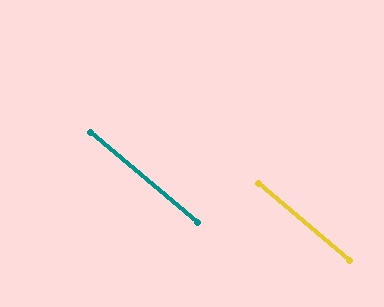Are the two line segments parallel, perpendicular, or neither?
Parallel — their directions differ by only 0.3°.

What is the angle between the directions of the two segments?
Approximately 0 degrees.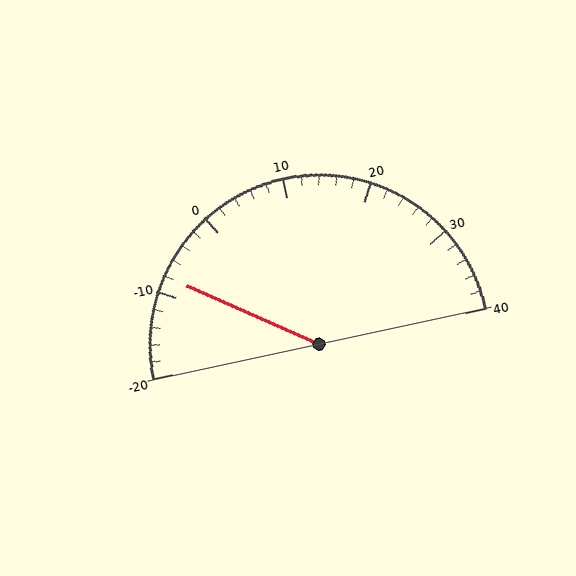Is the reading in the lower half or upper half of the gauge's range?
The reading is in the lower half of the range (-20 to 40).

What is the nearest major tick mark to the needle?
The nearest major tick mark is -10.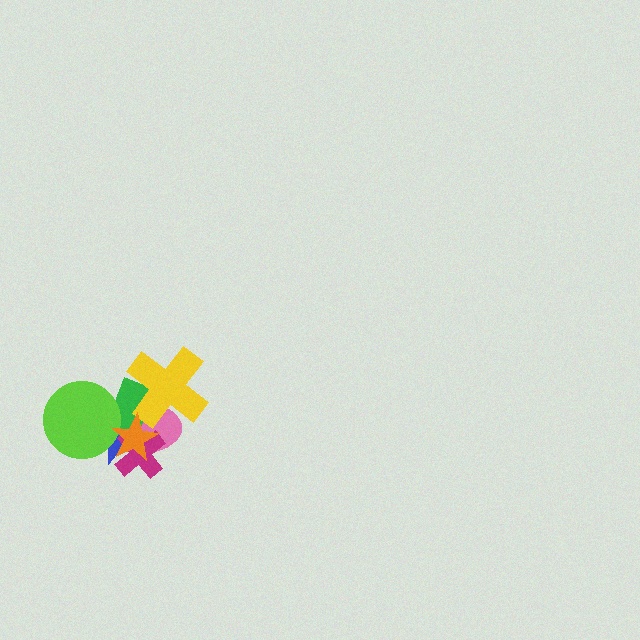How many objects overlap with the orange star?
6 objects overlap with the orange star.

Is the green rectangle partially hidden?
Yes, it is partially covered by another shape.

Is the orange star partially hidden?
No, no other shape covers it.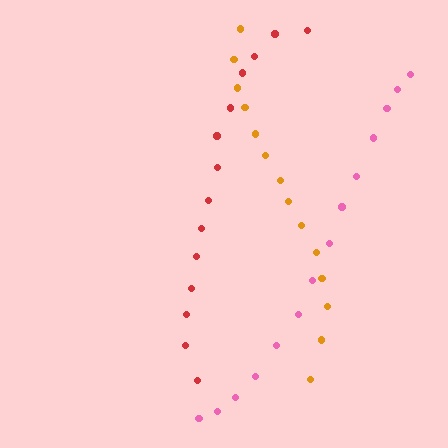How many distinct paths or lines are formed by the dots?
There are 3 distinct paths.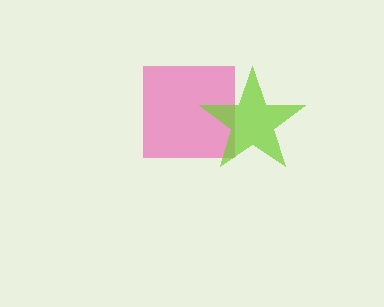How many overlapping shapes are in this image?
There are 2 overlapping shapes in the image.